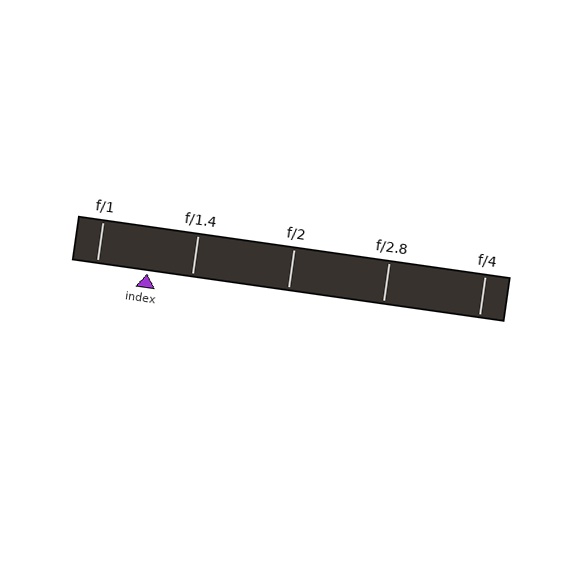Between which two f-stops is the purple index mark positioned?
The index mark is between f/1 and f/1.4.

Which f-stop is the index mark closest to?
The index mark is closest to f/1.4.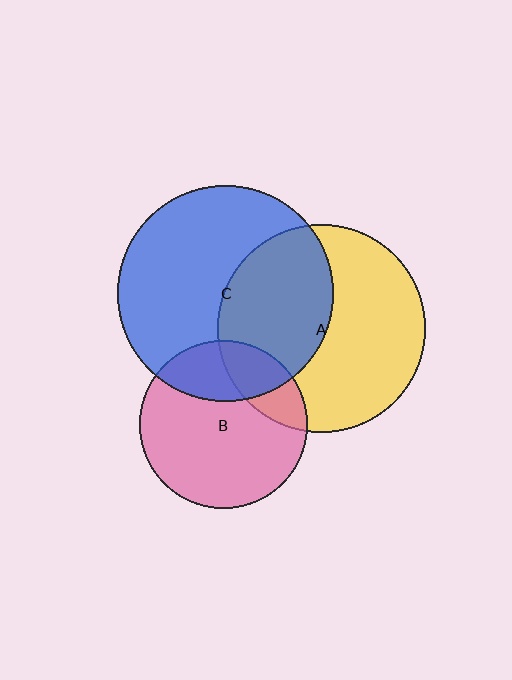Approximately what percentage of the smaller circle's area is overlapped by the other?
Approximately 25%.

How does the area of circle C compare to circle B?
Approximately 1.6 times.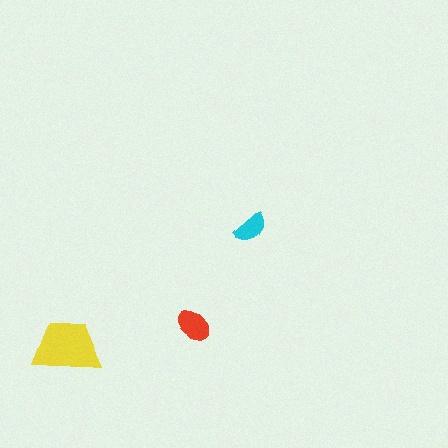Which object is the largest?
The yellow trapezoid.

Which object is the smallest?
The cyan semicircle.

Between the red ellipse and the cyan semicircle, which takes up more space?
The red ellipse.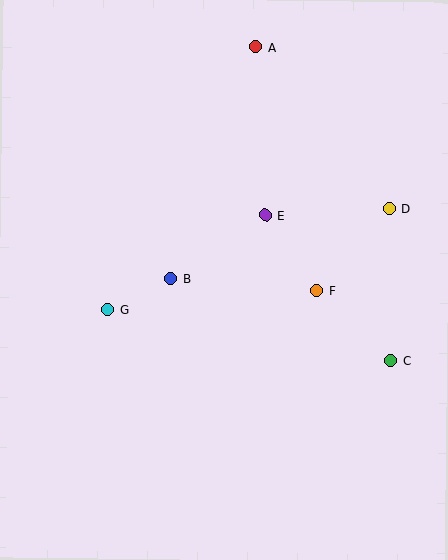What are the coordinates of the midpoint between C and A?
The midpoint between C and A is at (323, 204).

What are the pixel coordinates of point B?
Point B is at (171, 279).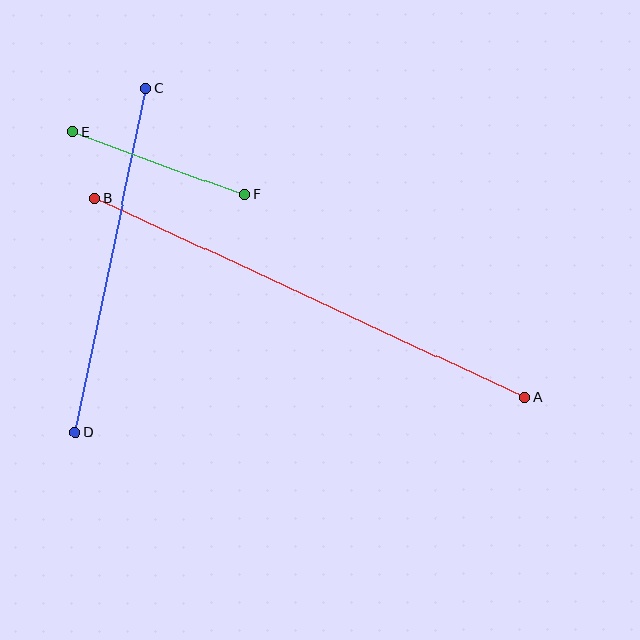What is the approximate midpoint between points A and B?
The midpoint is at approximately (310, 298) pixels.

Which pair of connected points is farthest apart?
Points A and B are farthest apart.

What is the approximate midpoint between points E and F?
The midpoint is at approximately (159, 163) pixels.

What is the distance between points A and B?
The distance is approximately 474 pixels.